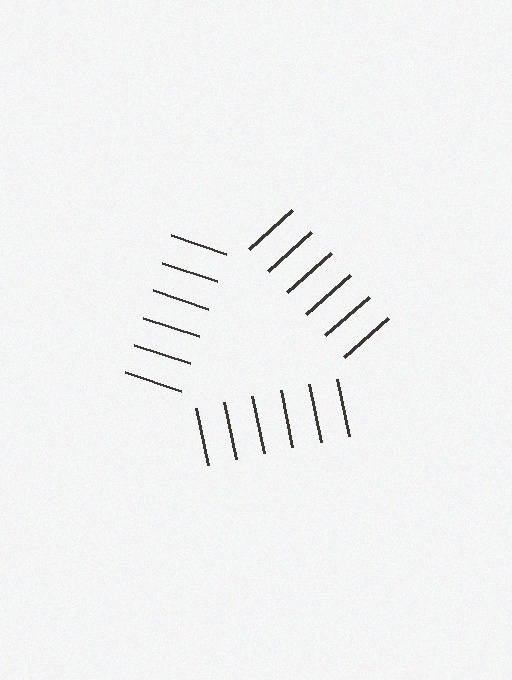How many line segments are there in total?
18 — 6 along each of the 3 edges.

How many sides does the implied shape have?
3 sides — the line-ends trace a triangle.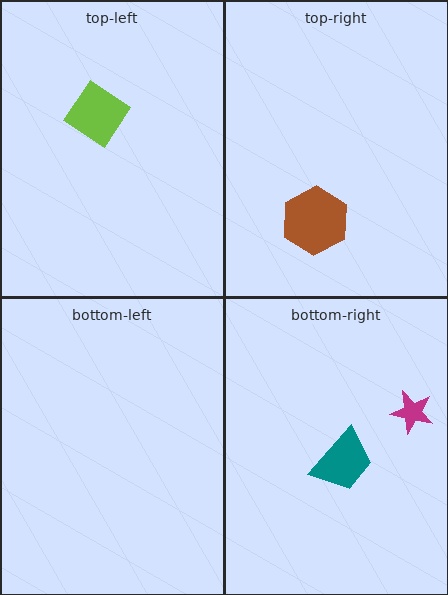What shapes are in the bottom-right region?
The magenta star, the teal trapezoid.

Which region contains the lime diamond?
The top-left region.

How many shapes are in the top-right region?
1.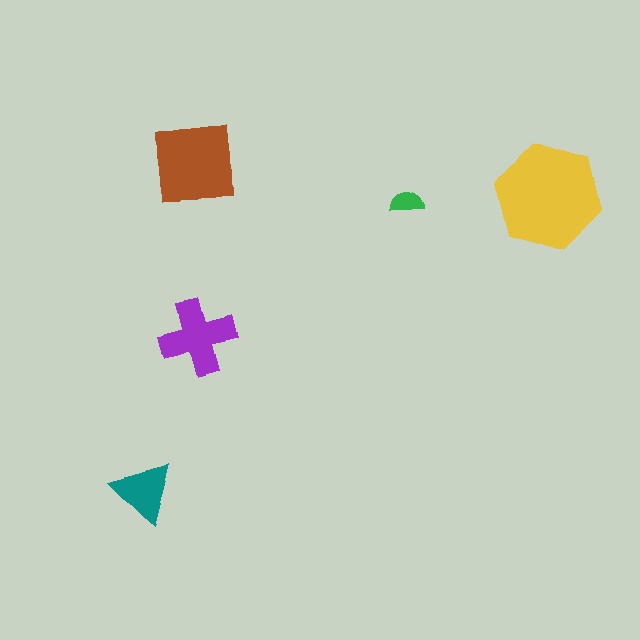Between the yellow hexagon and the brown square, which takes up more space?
The yellow hexagon.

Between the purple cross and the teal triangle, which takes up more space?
The purple cross.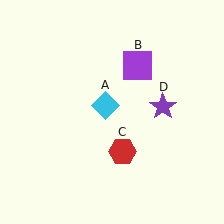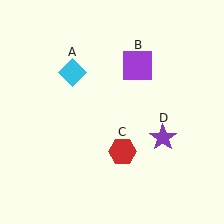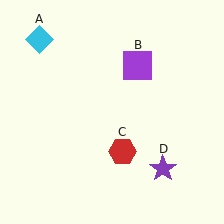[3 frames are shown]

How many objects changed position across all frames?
2 objects changed position: cyan diamond (object A), purple star (object D).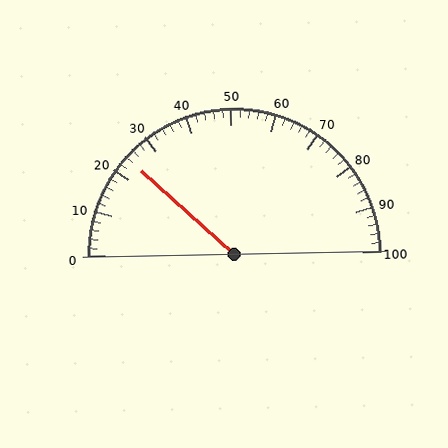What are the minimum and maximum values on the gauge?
The gauge ranges from 0 to 100.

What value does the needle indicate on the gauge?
The needle indicates approximately 24.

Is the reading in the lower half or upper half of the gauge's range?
The reading is in the lower half of the range (0 to 100).